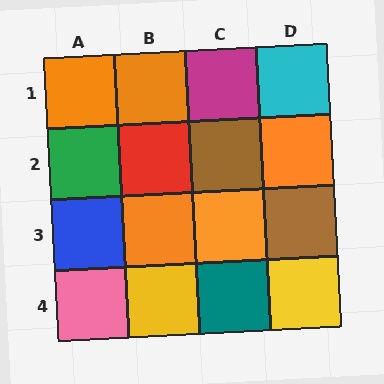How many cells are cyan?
1 cell is cyan.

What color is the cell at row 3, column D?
Brown.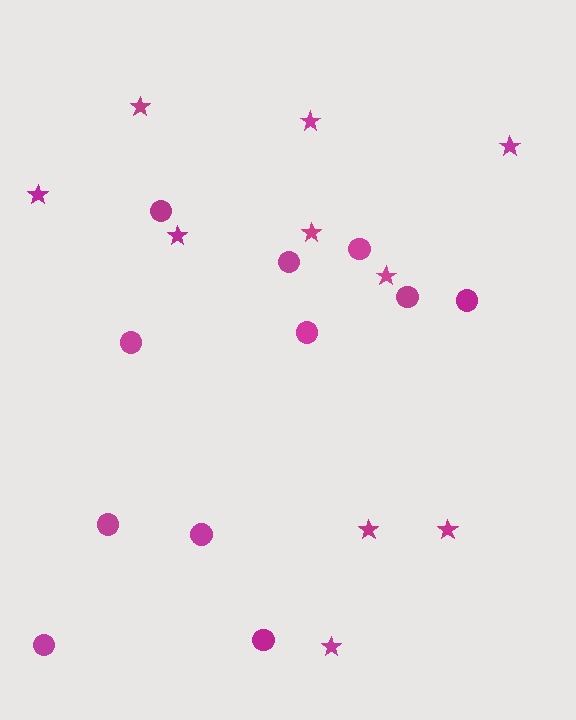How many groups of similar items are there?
There are 2 groups: one group of stars (10) and one group of circles (11).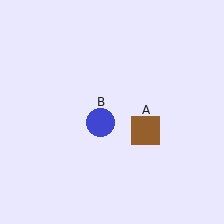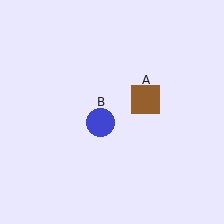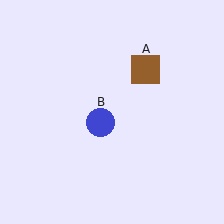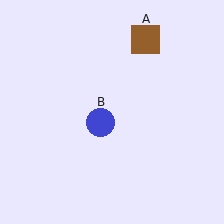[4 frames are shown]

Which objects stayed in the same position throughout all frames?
Blue circle (object B) remained stationary.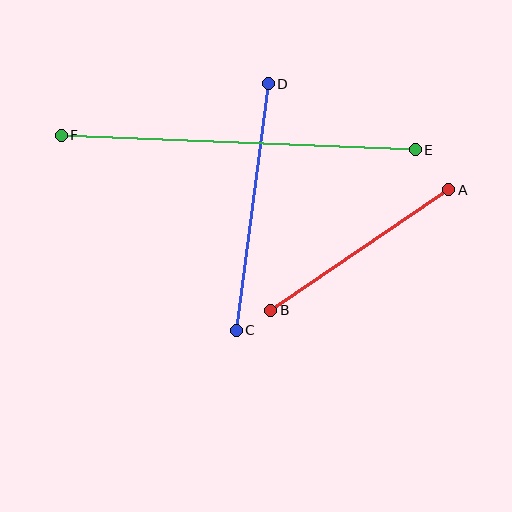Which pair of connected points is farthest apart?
Points E and F are farthest apart.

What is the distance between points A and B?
The distance is approximately 214 pixels.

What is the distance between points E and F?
The distance is approximately 354 pixels.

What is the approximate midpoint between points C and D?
The midpoint is at approximately (252, 207) pixels.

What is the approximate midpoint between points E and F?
The midpoint is at approximately (238, 142) pixels.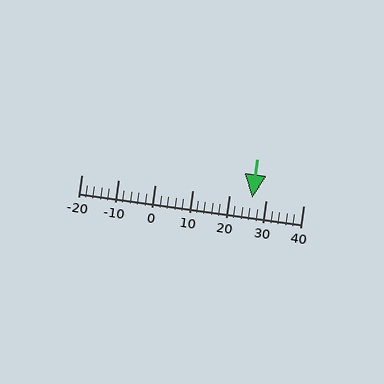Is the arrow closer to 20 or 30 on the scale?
The arrow is closer to 30.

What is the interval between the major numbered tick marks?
The major tick marks are spaced 10 units apart.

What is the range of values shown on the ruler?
The ruler shows values from -20 to 40.